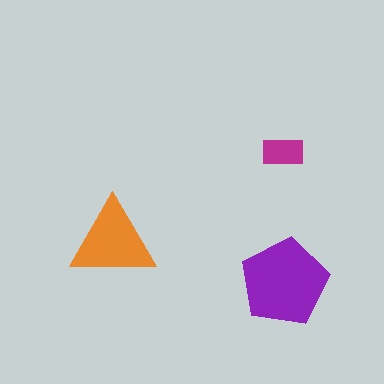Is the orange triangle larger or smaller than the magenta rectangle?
Larger.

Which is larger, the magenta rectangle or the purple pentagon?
The purple pentagon.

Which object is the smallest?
The magenta rectangle.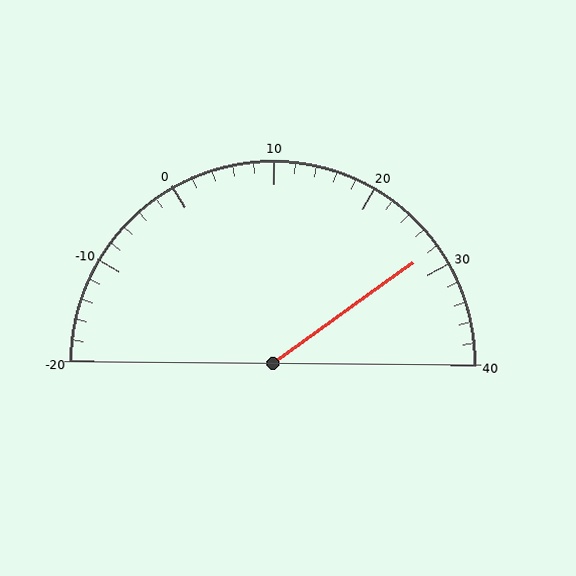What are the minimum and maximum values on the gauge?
The gauge ranges from -20 to 40.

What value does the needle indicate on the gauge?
The needle indicates approximately 28.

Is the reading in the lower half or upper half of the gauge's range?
The reading is in the upper half of the range (-20 to 40).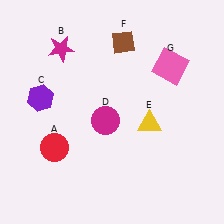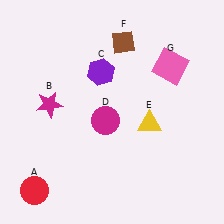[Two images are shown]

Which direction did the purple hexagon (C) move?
The purple hexagon (C) moved right.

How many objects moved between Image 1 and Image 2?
3 objects moved between the two images.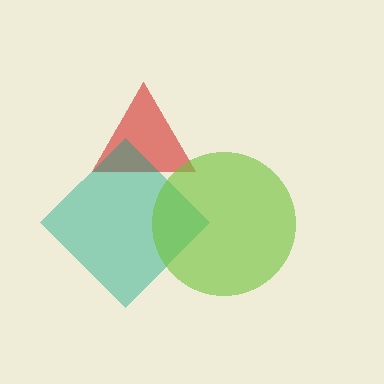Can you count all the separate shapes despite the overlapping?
Yes, there are 3 separate shapes.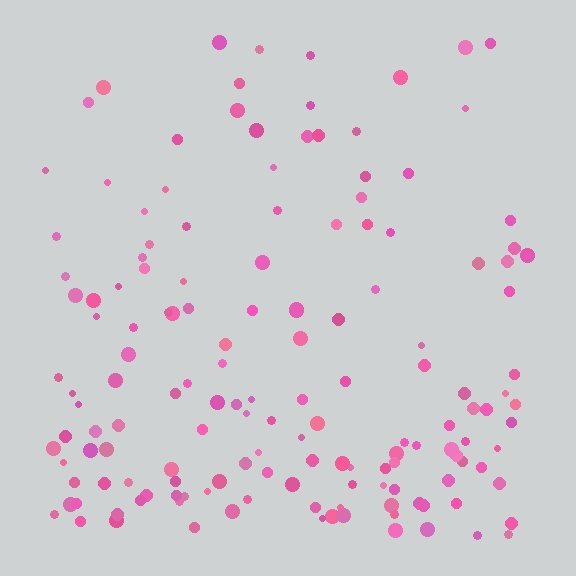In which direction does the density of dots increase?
From top to bottom, with the bottom side densest.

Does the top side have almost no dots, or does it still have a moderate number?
Still a moderate number, just noticeably fewer than the bottom.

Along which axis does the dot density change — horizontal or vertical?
Vertical.